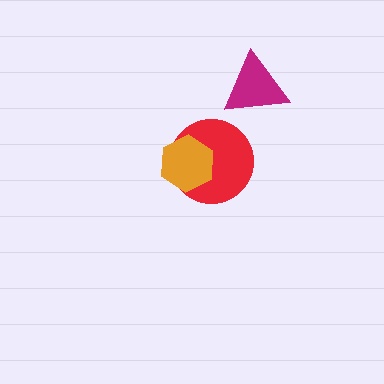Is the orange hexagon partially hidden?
No, no other shape covers it.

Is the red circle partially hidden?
Yes, it is partially covered by another shape.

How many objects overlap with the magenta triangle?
0 objects overlap with the magenta triangle.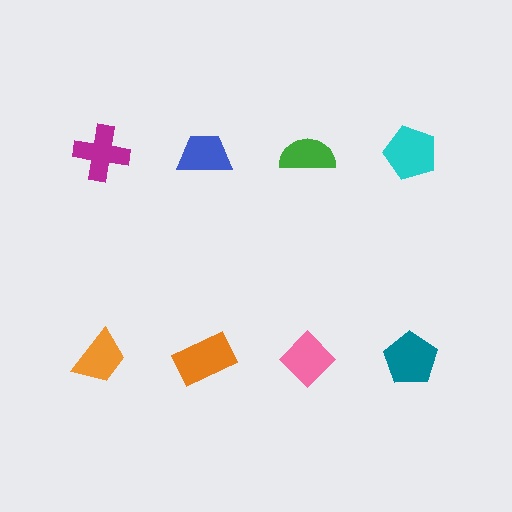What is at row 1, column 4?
A cyan pentagon.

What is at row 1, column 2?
A blue trapezoid.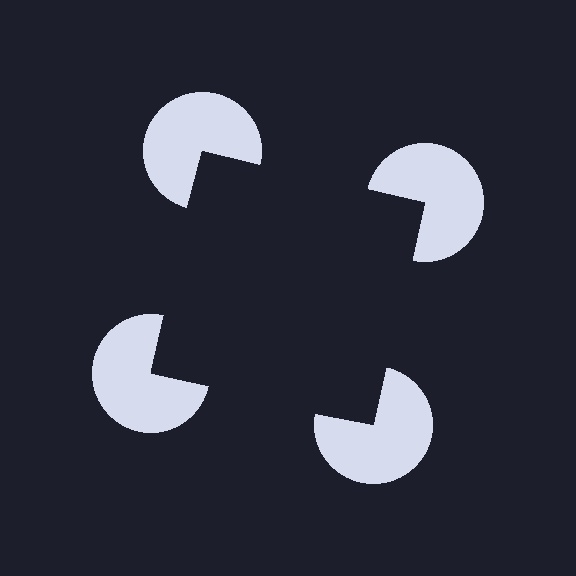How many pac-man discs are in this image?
There are 4 — one at each vertex of the illusory square.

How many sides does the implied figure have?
4 sides.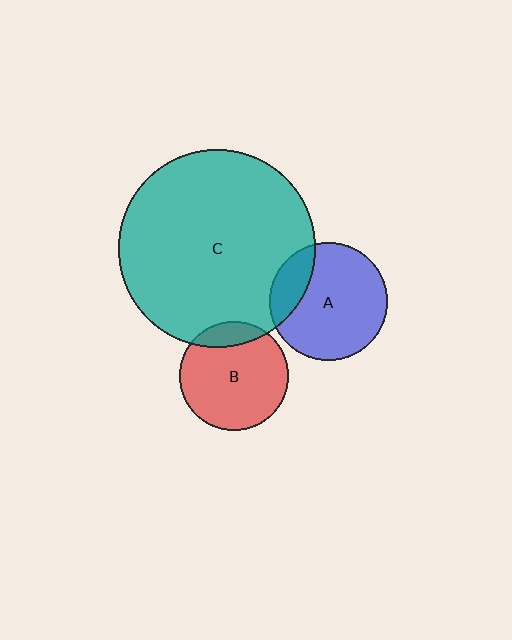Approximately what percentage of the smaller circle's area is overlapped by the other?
Approximately 15%.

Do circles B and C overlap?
Yes.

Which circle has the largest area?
Circle C (teal).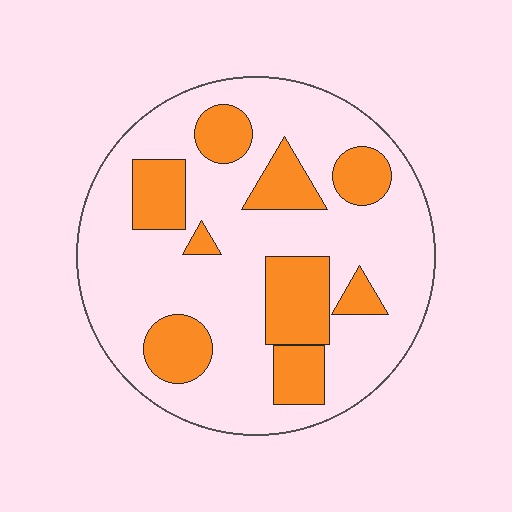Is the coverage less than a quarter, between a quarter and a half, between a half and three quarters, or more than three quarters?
Between a quarter and a half.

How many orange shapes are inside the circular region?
9.